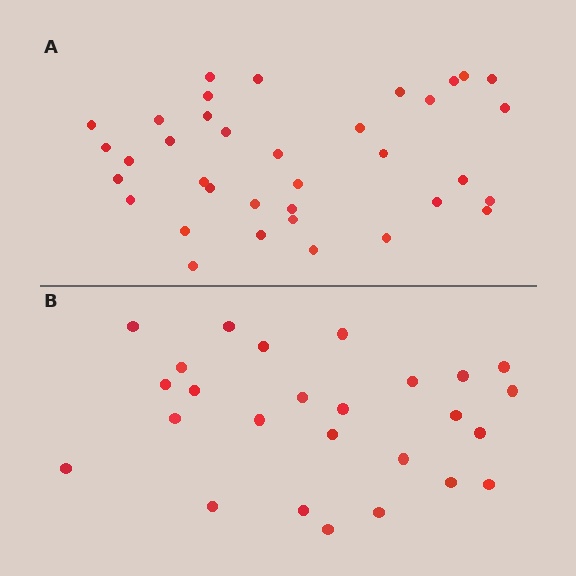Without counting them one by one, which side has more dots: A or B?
Region A (the top region) has more dots.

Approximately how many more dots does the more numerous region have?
Region A has roughly 10 or so more dots than region B.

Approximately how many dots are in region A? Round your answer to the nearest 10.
About 40 dots. (The exact count is 36, which rounds to 40.)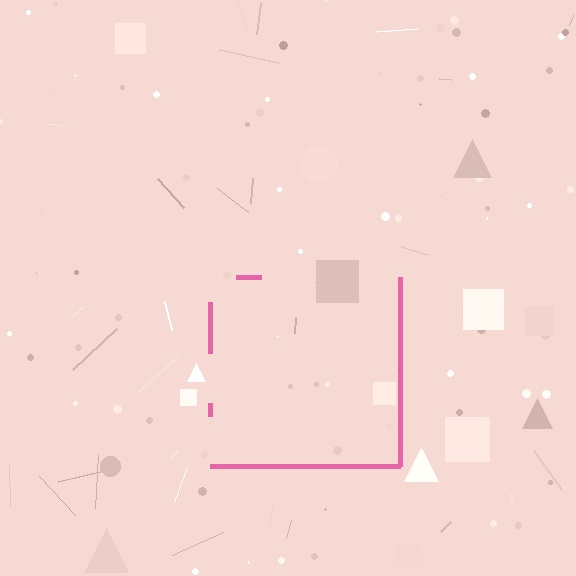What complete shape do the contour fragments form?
The contour fragments form a square.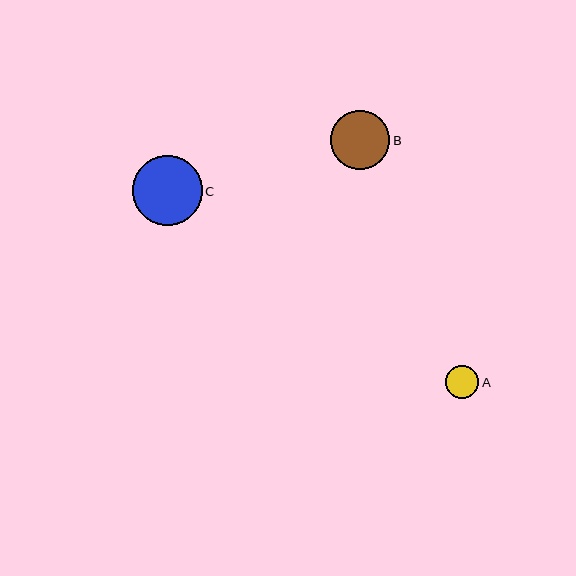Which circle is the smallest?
Circle A is the smallest with a size of approximately 33 pixels.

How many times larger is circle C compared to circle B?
Circle C is approximately 1.2 times the size of circle B.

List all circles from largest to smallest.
From largest to smallest: C, B, A.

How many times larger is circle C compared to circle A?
Circle C is approximately 2.1 times the size of circle A.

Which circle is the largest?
Circle C is the largest with a size of approximately 69 pixels.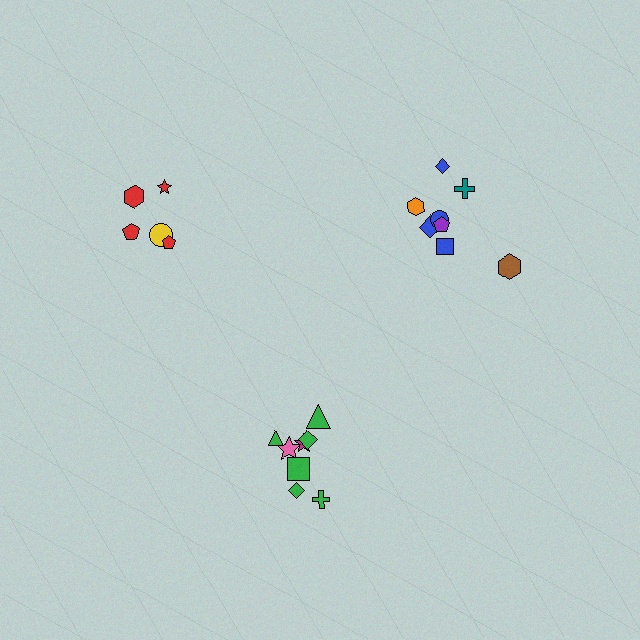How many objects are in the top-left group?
There are 5 objects.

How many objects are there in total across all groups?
There are 21 objects.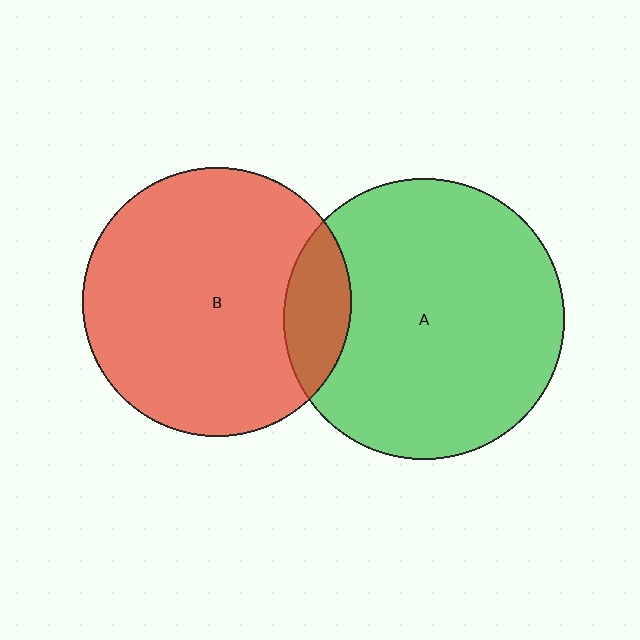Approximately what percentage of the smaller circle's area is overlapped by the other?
Approximately 15%.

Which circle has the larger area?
Circle A (green).